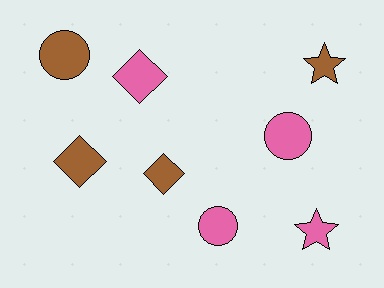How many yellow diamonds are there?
There are no yellow diamonds.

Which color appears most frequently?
Pink, with 4 objects.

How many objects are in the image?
There are 8 objects.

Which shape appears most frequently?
Circle, with 3 objects.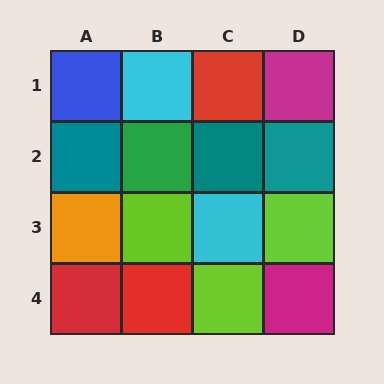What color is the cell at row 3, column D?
Lime.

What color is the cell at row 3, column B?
Lime.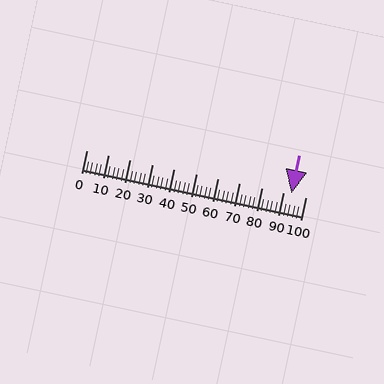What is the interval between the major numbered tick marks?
The major tick marks are spaced 10 units apart.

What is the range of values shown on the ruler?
The ruler shows values from 0 to 100.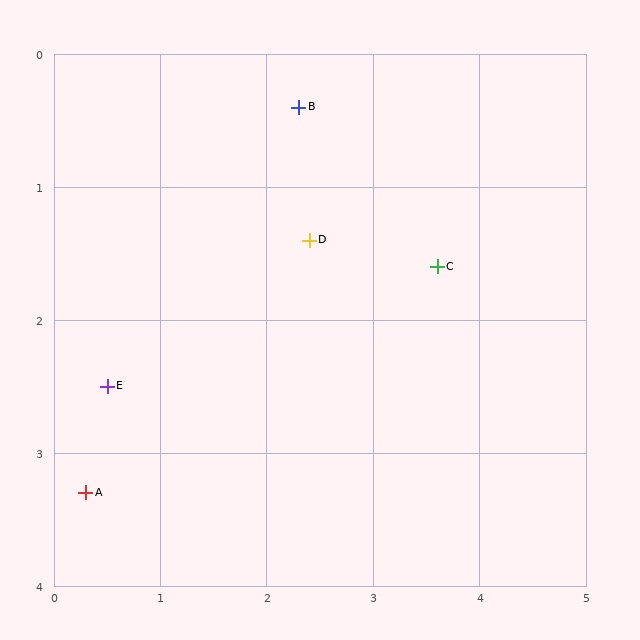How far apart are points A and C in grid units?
Points A and C are about 3.7 grid units apart.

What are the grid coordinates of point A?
Point A is at approximately (0.3, 3.3).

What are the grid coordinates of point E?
Point E is at approximately (0.5, 2.5).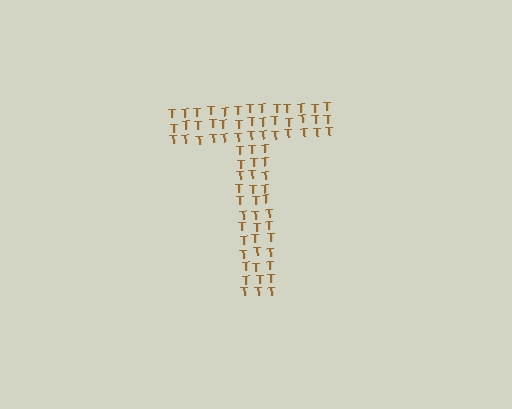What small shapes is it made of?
It is made of small letter T's.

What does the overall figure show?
The overall figure shows the letter T.